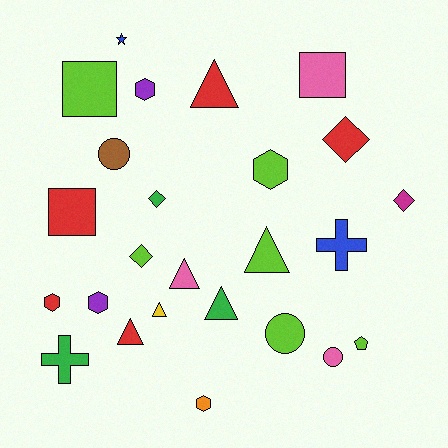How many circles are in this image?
There are 3 circles.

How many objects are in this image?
There are 25 objects.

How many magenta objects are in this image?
There is 1 magenta object.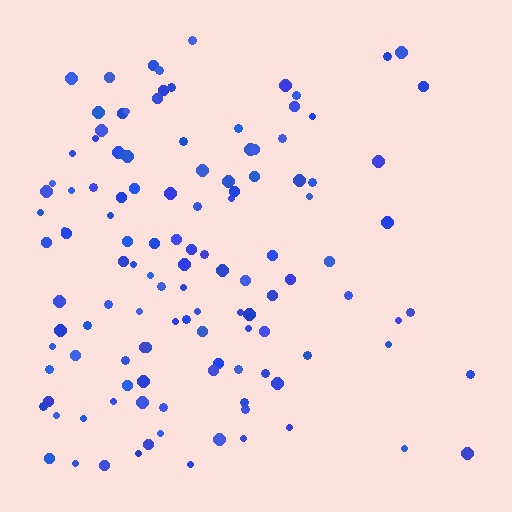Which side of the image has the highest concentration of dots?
The left.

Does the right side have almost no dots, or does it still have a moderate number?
Still a moderate number, just noticeably fewer than the left.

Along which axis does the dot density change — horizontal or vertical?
Horizontal.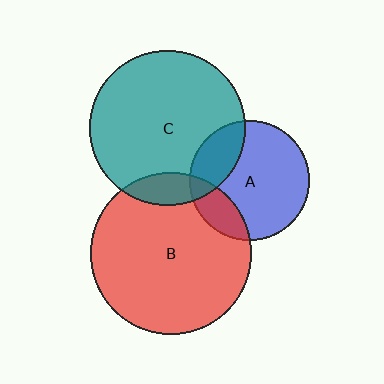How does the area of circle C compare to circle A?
Approximately 1.7 times.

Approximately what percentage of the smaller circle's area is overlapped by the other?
Approximately 20%.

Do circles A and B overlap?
Yes.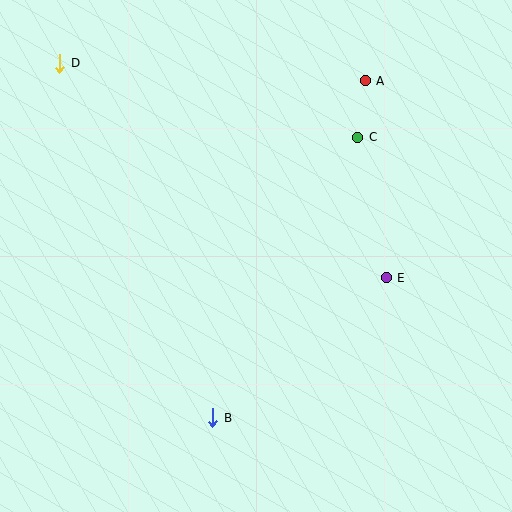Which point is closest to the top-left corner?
Point D is closest to the top-left corner.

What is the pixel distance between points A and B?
The distance between A and B is 370 pixels.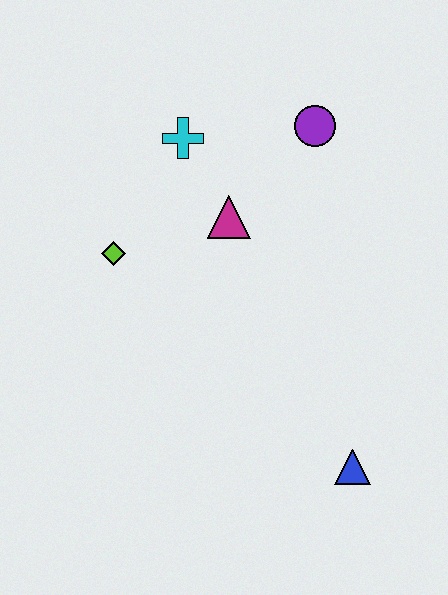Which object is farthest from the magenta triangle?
The blue triangle is farthest from the magenta triangle.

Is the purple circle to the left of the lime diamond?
No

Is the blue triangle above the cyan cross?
No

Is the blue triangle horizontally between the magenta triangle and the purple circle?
No